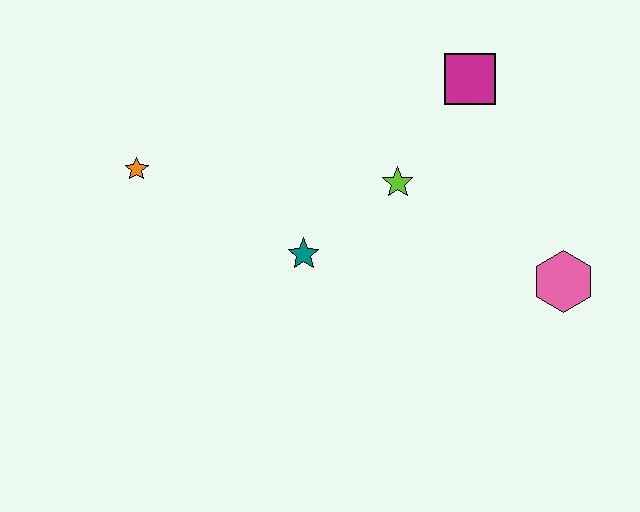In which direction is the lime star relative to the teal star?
The lime star is to the right of the teal star.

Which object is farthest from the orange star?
The pink hexagon is farthest from the orange star.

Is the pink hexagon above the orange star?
No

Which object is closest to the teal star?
The lime star is closest to the teal star.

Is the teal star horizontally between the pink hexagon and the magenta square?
No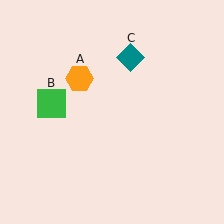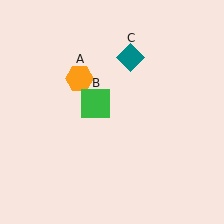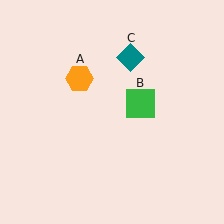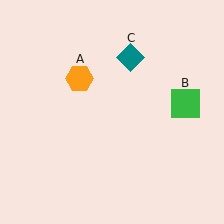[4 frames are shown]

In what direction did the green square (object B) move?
The green square (object B) moved right.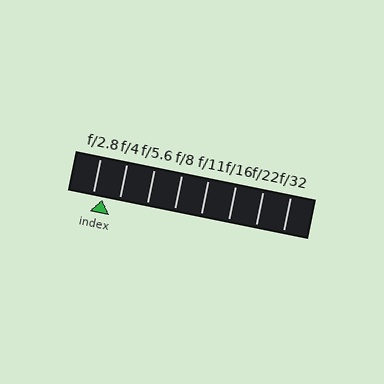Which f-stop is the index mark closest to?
The index mark is closest to f/2.8.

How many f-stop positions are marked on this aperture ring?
There are 8 f-stop positions marked.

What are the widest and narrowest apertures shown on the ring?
The widest aperture shown is f/2.8 and the narrowest is f/32.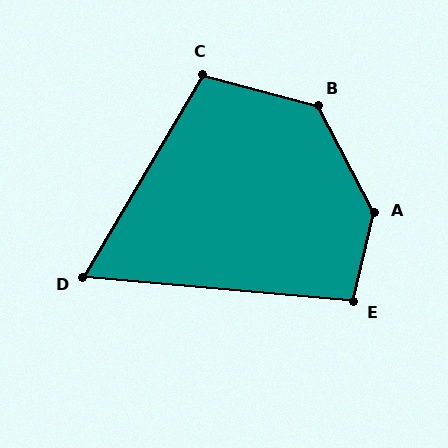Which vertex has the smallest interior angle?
D, at approximately 64 degrees.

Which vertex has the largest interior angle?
A, at approximately 139 degrees.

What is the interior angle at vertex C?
Approximately 105 degrees (obtuse).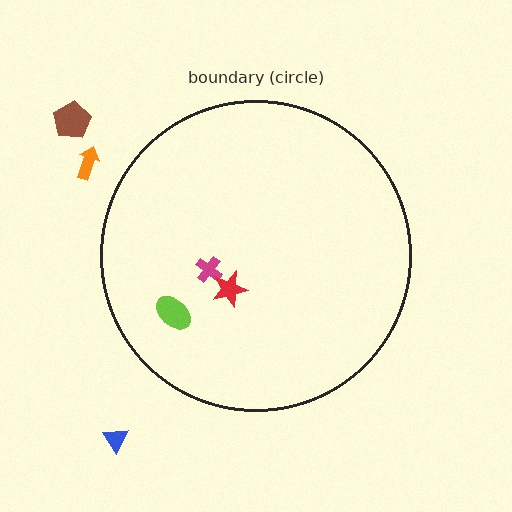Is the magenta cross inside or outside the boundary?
Inside.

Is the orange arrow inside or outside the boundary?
Outside.